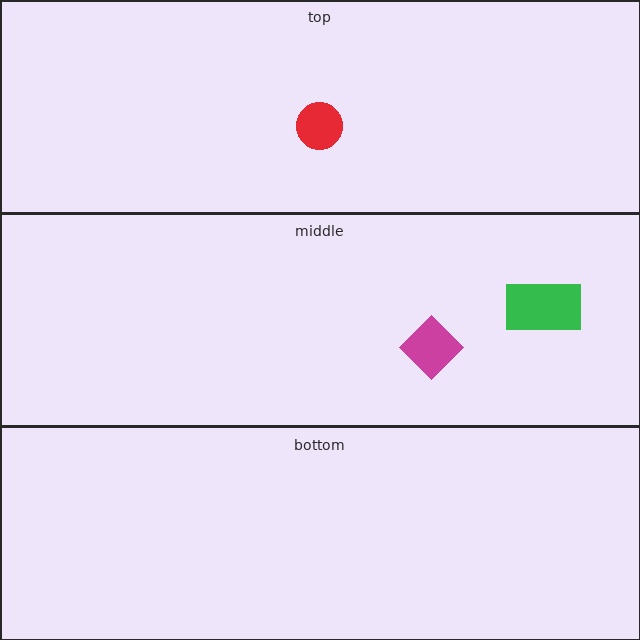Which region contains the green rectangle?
The middle region.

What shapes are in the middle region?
The green rectangle, the magenta diamond.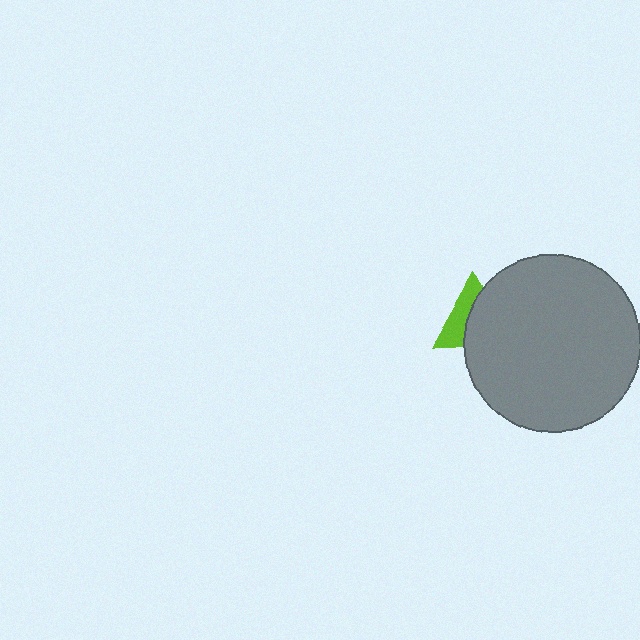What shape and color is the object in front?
The object in front is a gray circle.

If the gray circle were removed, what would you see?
You would see the complete lime triangle.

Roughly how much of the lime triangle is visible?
A small part of it is visible (roughly 43%).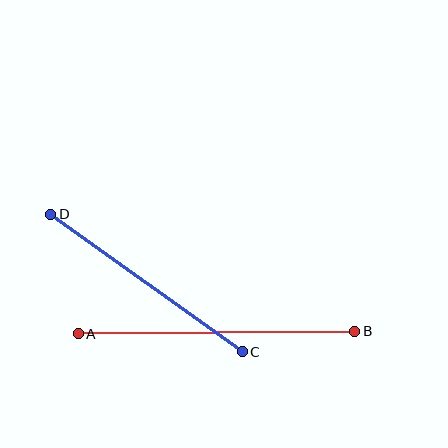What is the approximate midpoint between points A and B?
The midpoint is at approximately (216, 332) pixels.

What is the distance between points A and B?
The distance is approximately 277 pixels.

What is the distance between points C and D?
The distance is approximately 236 pixels.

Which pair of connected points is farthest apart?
Points A and B are farthest apart.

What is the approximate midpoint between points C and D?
The midpoint is at approximately (146, 283) pixels.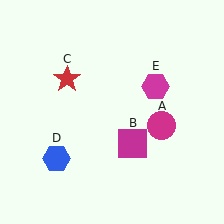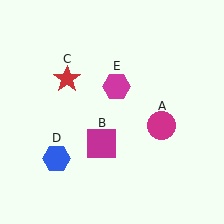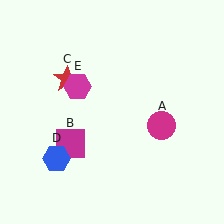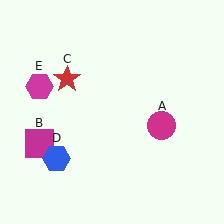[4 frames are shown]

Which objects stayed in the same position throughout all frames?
Magenta circle (object A) and red star (object C) and blue hexagon (object D) remained stationary.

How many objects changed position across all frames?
2 objects changed position: magenta square (object B), magenta hexagon (object E).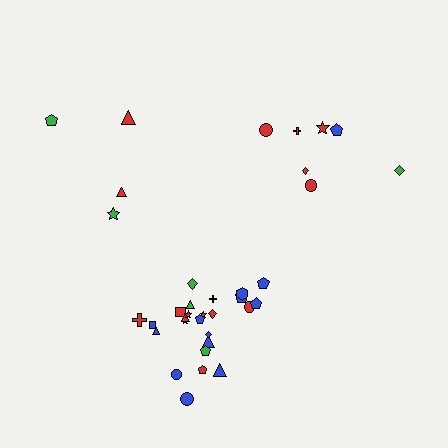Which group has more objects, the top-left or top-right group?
The top-right group.